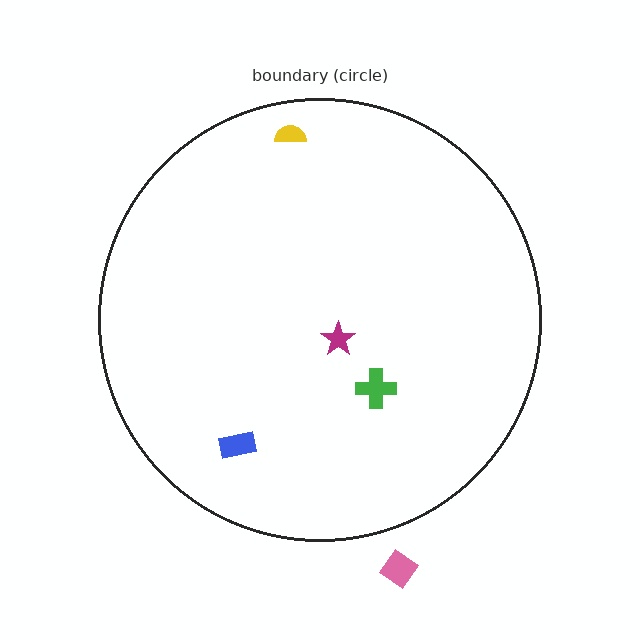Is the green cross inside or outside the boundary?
Inside.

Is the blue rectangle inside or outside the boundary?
Inside.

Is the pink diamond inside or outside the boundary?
Outside.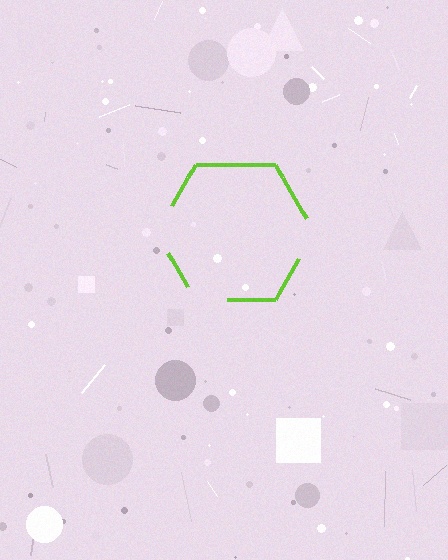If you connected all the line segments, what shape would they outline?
They would outline a hexagon.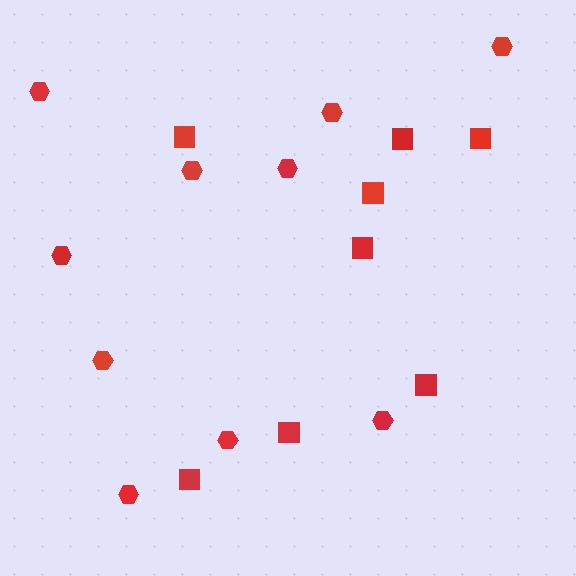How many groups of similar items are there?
There are 2 groups: one group of squares (8) and one group of hexagons (10).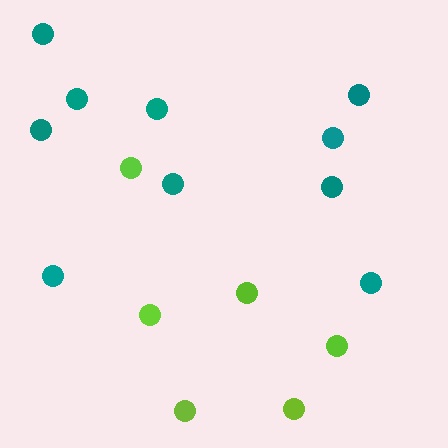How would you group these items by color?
There are 2 groups: one group of teal circles (10) and one group of lime circles (6).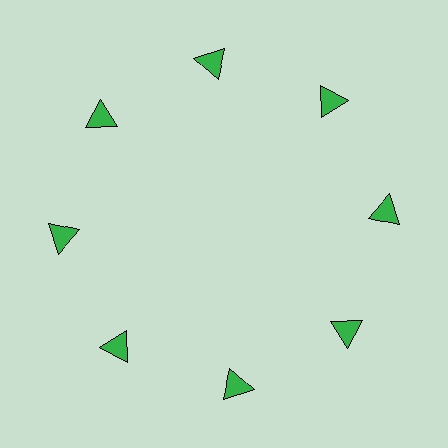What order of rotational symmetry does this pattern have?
This pattern has 8-fold rotational symmetry.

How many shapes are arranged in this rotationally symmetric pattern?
There are 8 shapes, arranged in 8 groups of 1.